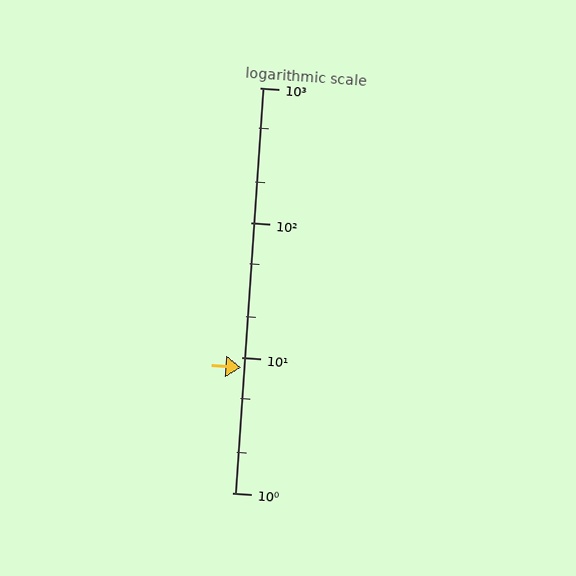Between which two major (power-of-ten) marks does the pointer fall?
The pointer is between 1 and 10.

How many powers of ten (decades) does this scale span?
The scale spans 3 decades, from 1 to 1000.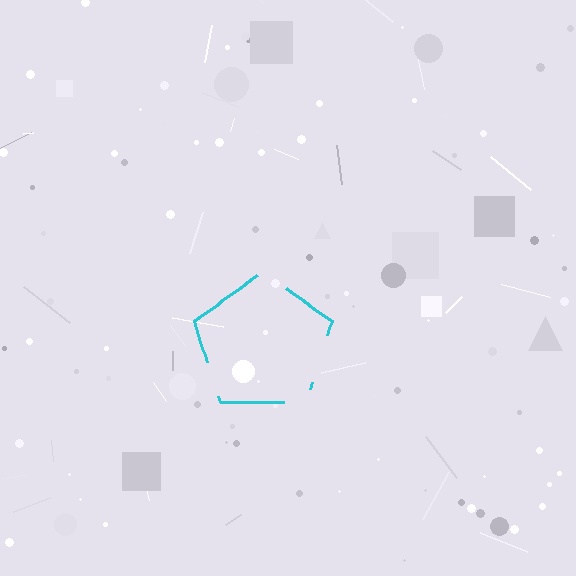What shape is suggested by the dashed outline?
The dashed outline suggests a pentagon.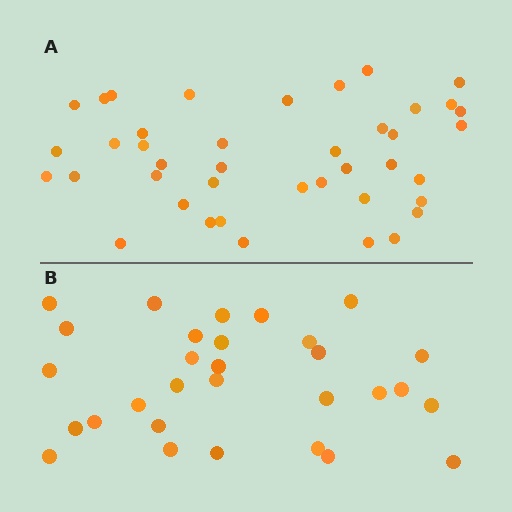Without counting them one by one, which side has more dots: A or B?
Region A (the top region) has more dots.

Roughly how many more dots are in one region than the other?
Region A has roughly 12 or so more dots than region B.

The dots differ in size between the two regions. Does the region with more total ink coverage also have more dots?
No. Region B has more total ink coverage because its dots are larger, but region A actually contains more individual dots. Total area can be misleading — the number of items is what matters here.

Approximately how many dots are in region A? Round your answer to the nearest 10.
About 40 dots. (The exact count is 41, which rounds to 40.)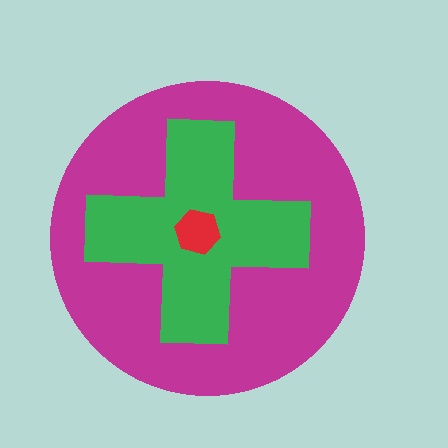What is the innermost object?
The red hexagon.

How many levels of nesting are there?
3.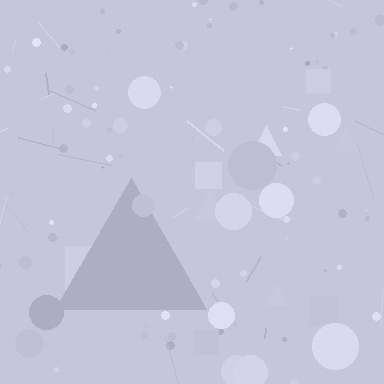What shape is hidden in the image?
A triangle is hidden in the image.